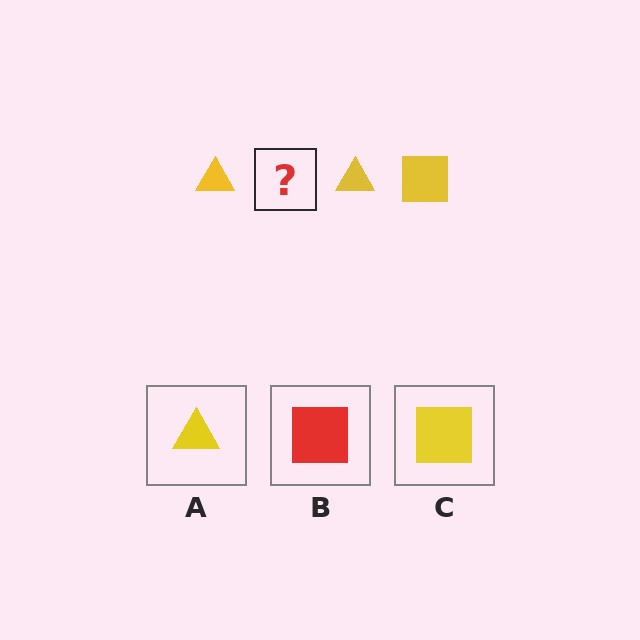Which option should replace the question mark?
Option C.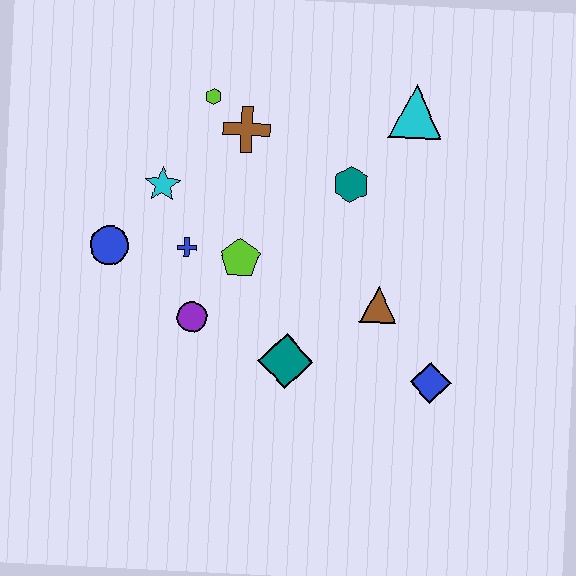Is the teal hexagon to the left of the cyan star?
No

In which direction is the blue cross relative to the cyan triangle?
The blue cross is to the left of the cyan triangle.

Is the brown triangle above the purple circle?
Yes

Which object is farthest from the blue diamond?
The lime hexagon is farthest from the blue diamond.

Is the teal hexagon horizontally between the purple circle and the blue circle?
No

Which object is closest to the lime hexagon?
The brown cross is closest to the lime hexagon.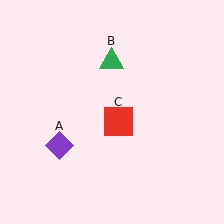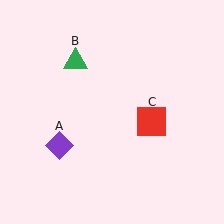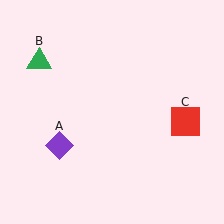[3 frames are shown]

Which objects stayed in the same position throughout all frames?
Purple diamond (object A) remained stationary.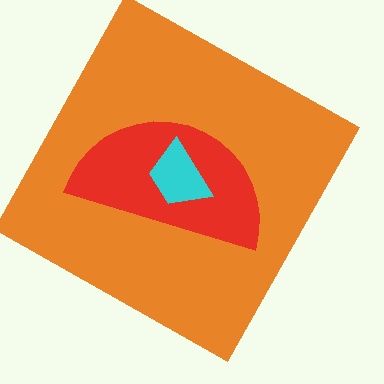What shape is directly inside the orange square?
The red semicircle.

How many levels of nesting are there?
3.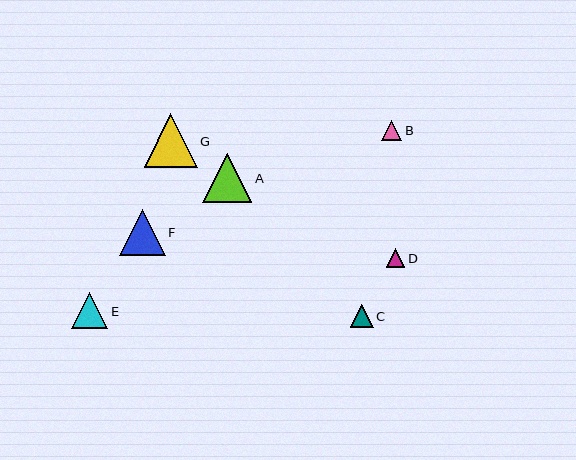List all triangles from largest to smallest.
From largest to smallest: G, A, F, E, C, B, D.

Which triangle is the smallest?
Triangle D is the smallest with a size of approximately 19 pixels.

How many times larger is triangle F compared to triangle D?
Triangle F is approximately 2.4 times the size of triangle D.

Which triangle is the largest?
Triangle G is the largest with a size of approximately 53 pixels.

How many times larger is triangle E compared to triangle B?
Triangle E is approximately 1.8 times the size of triangle B.